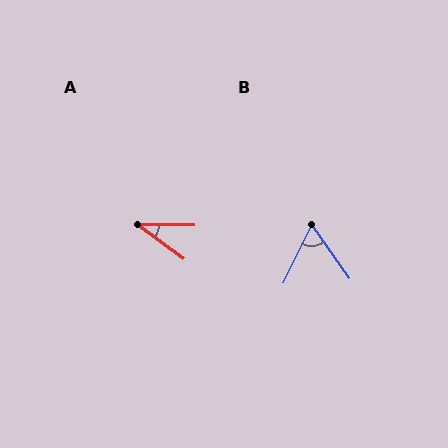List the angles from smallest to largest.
A (35°), B (61°).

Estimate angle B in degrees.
Approximately 61 degrees.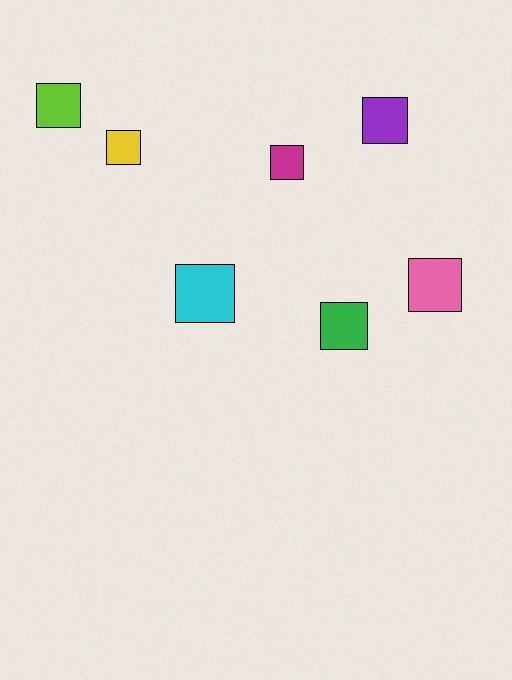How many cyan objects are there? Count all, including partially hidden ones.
There is 1 cyan object.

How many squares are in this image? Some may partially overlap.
There are 7 squares.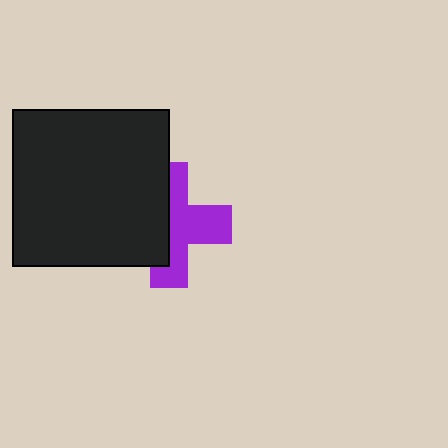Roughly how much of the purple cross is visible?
About half of it is visible (roughly 53%).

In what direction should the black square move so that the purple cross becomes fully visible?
The black square should move left. That is the shortest direction to clear the overlap and leave the purple cross fully visible.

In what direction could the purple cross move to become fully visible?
The purple cross could move right. That would shift it out from behind the black square entirely.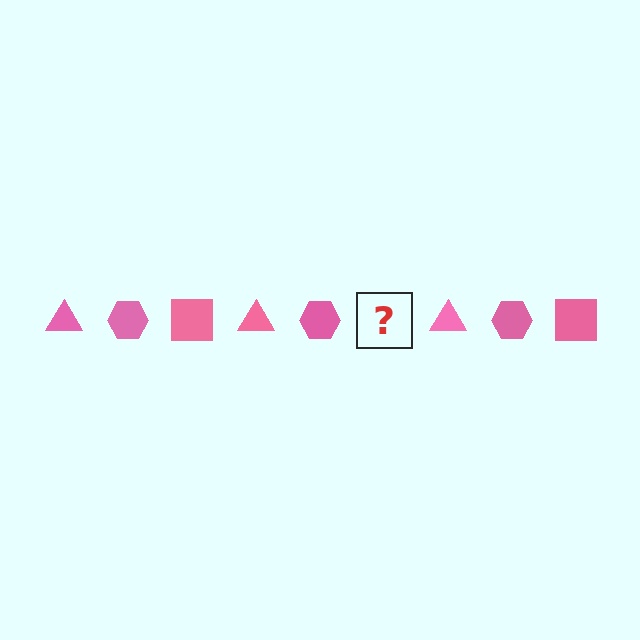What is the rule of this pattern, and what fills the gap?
The rule is that the pattern cycles through triangle, hexagon, square shapes in pink. The gap should be filled with a pink square.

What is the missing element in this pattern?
The missing element is a pink square.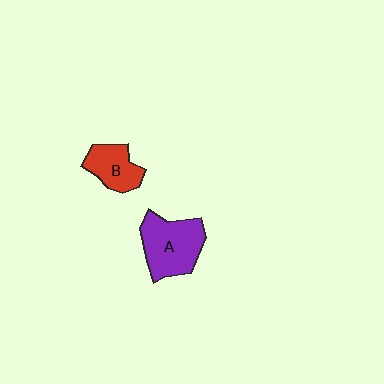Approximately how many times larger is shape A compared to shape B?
Approximately 1.6 times.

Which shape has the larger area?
Shape A (purple).